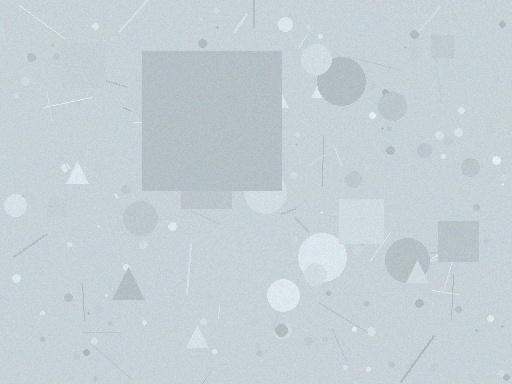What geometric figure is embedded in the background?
A square is embedded in the background.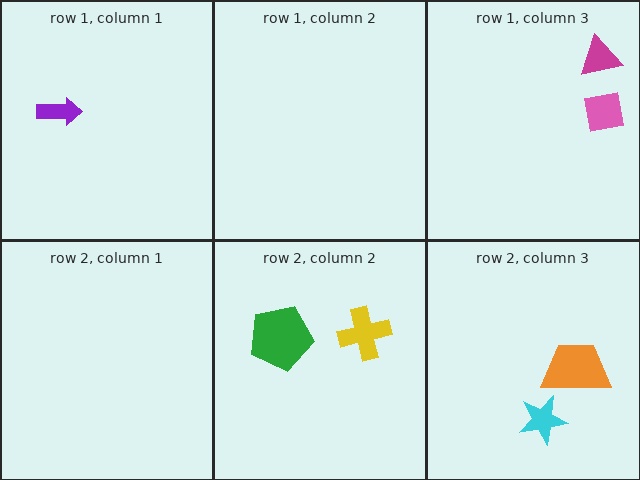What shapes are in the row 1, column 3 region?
The pink square, the magenta triangle.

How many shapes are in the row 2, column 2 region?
2.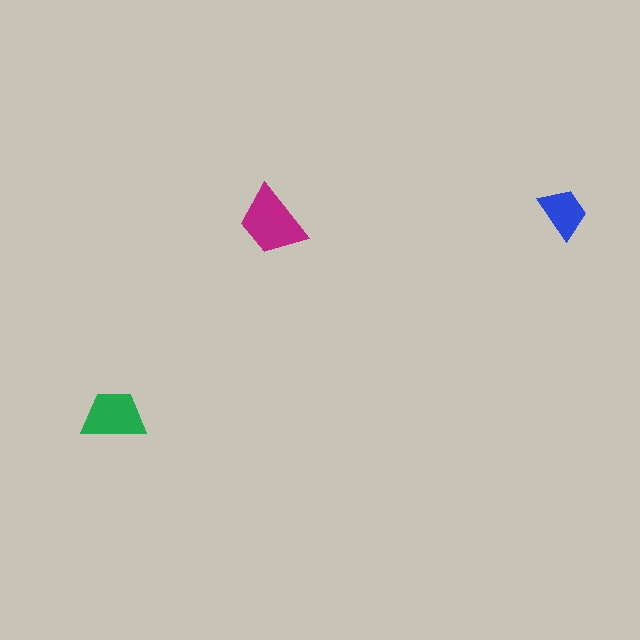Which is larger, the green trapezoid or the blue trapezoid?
The green one.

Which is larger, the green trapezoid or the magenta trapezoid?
The magenta one.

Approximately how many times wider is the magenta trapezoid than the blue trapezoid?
About 1.5 times wider.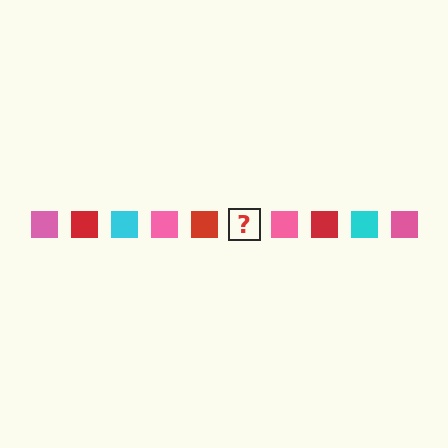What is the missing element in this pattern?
The missing element is a cyan square.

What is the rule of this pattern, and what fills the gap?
The rule is that the pattern cycles through pink, red, cyan squares. The gap should be filled with a cyan square.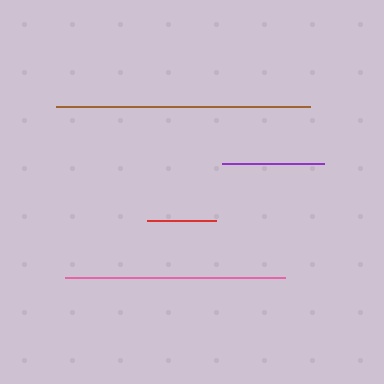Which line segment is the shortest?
The red line is the shortest at approximately 69 pixels.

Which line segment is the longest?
The brown line is the longest at approximately 254 pixels.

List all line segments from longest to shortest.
From longest to shortest: brown, pink, purple, red.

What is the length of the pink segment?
The pink segment is approximately 219 pixels long.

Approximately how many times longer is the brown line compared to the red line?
The brown line is approximately 3.7 times the length of the red line.